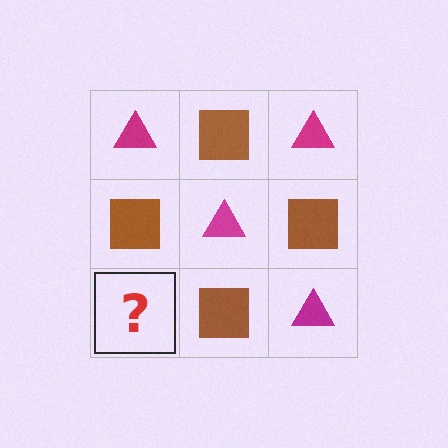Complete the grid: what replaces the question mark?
The question mark should be replaced with a magenta triangle.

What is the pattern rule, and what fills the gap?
The rule is that it alternates magenta triangle and brown square in a checkerboard pattern. The gap should be filled with a magenta triangle.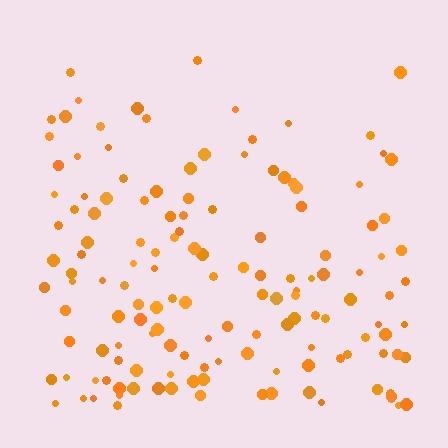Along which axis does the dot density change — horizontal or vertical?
Vertical.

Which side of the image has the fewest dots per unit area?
The top.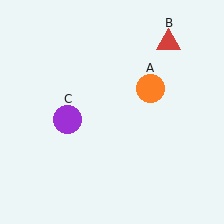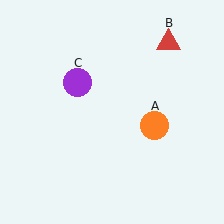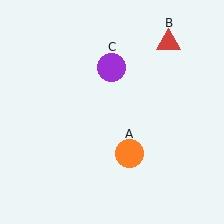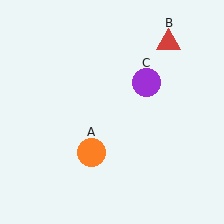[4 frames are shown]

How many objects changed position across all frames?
2 objects changed position: orange circle (object A), purple circle (object C).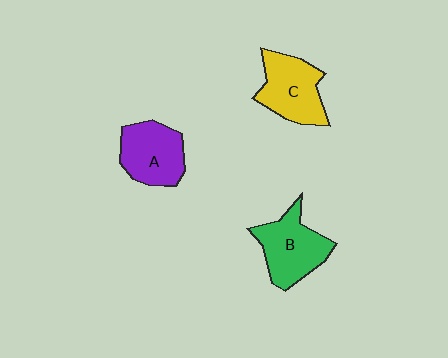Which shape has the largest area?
Shape B (green).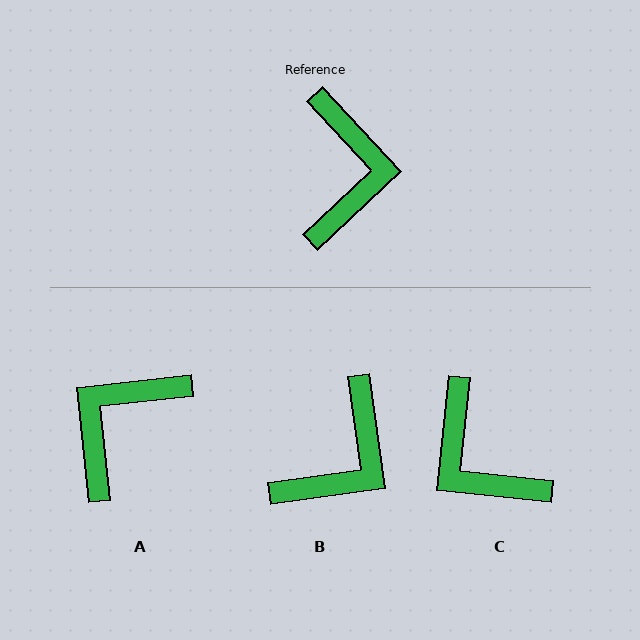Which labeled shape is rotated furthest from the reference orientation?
A, about 143 degrees away.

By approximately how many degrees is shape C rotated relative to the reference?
Approximately 139 degrees clockwise.